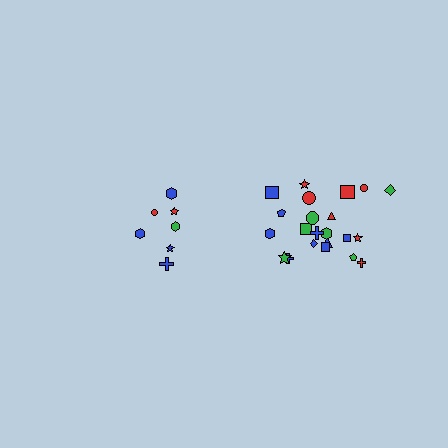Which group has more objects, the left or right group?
The right group.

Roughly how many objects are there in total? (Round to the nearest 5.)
Roughly 30 objects in total.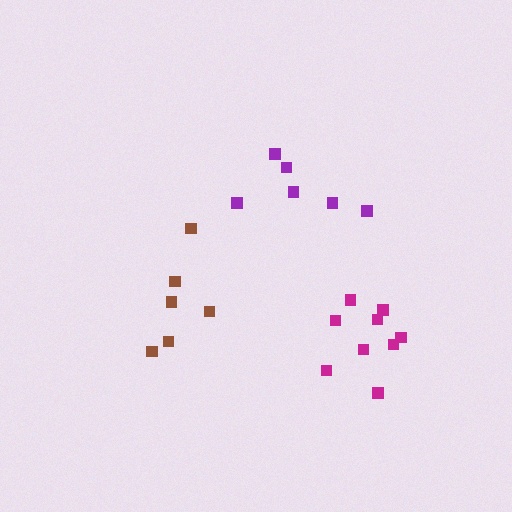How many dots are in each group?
Group 1: 6 dots, Group 2: 6 dots, Group 3: 9 dots (21 total).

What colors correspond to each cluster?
The clusters are colored: brown, purple, magenta.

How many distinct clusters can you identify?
There are 3 distinct clusters.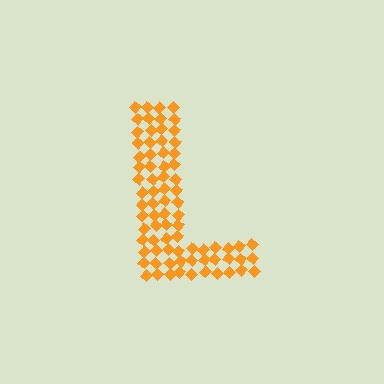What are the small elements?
The small elements are diamonds.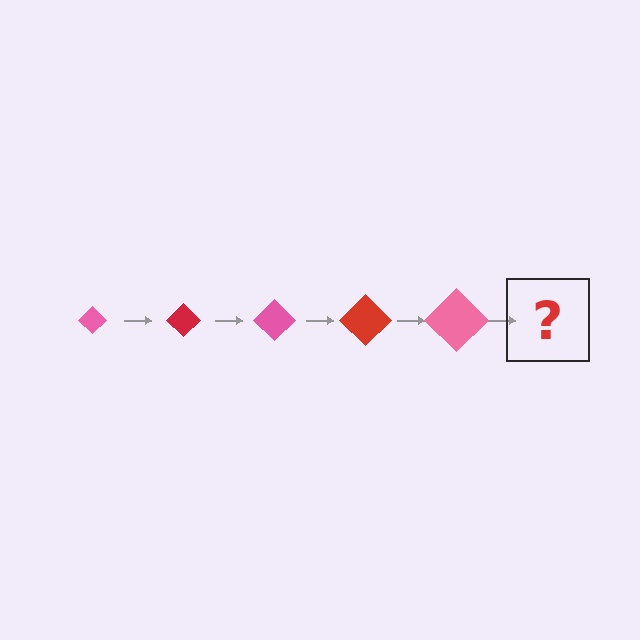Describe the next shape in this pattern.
It should be a red diamond, larger than the previous one.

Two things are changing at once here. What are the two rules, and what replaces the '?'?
The two rules are that the diamond grows larger each step and the color cycles through pink and red. The '?' should be a red diamond, larger than the previous one.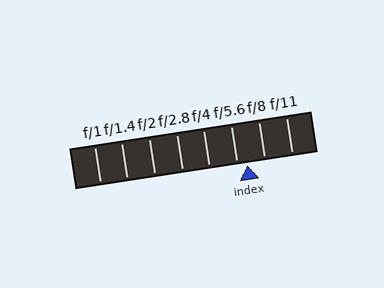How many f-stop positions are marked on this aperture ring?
There are 8 f-stop positions marked.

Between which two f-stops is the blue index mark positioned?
The index mark is between f/5.6 and f/8.